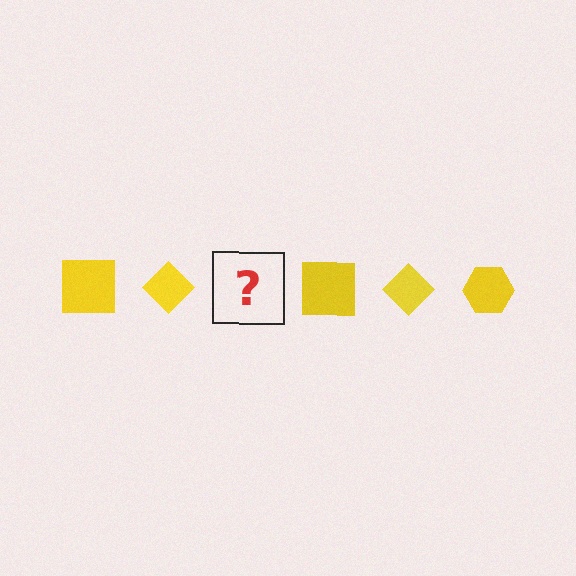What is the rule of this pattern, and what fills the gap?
The rule is that the pattern cycles through square, diamond, hexagon shapes in yellow. The gap should be filled with a yellow hexagon.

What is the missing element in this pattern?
The missing element is a yellow hexagon.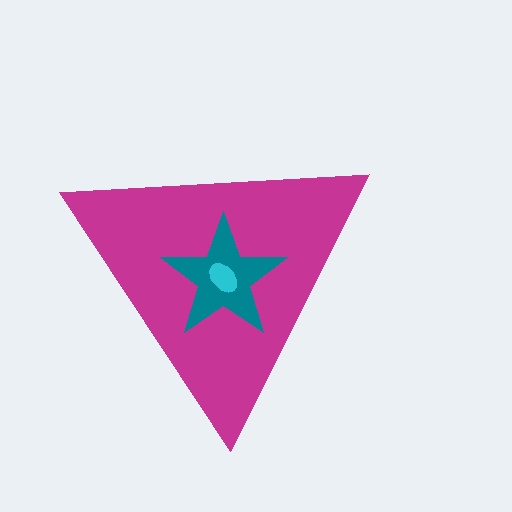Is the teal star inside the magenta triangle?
Yes.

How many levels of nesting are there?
3.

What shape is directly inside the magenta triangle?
The teal star.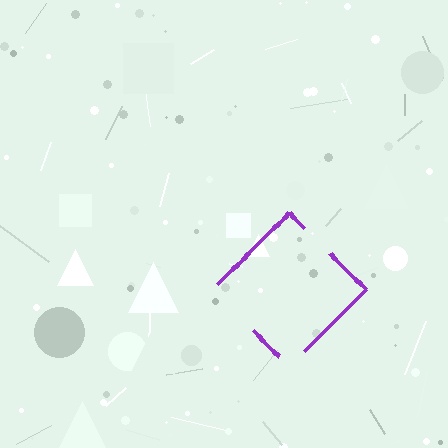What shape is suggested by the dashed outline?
The dashed outline suggests a diamond.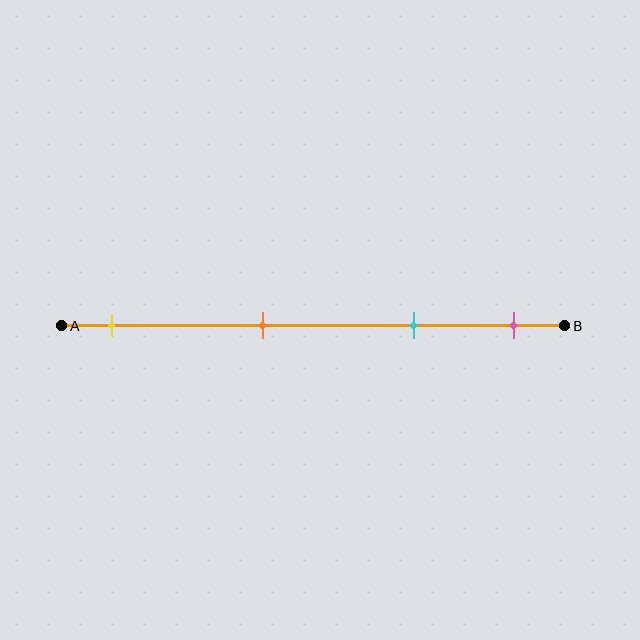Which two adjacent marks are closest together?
The cyan and pink marks are the closest adjacent pair.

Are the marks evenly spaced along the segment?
No, the marks are not evenly spaced.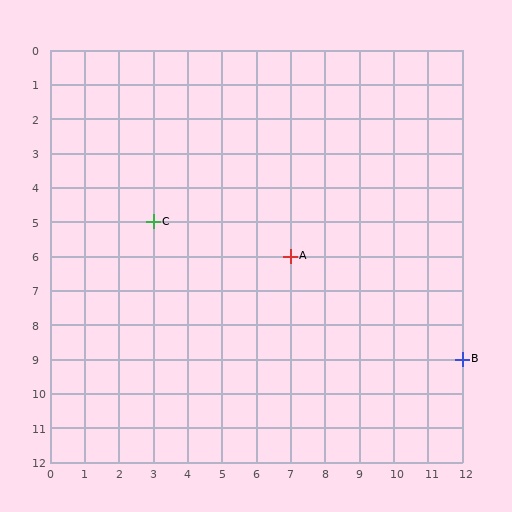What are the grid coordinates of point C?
Point C is at grid coordinates (3, 5).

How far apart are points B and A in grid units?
Points B and A are 5 columns and 3 rows apart (about 5.8 grid units diagonally).